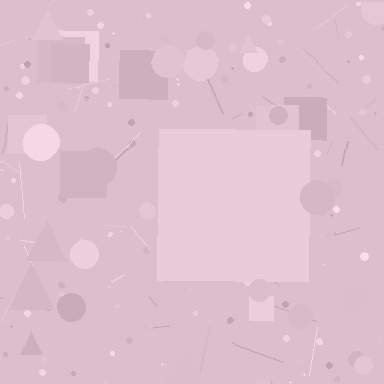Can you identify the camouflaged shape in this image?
The camouflaged shape is a square.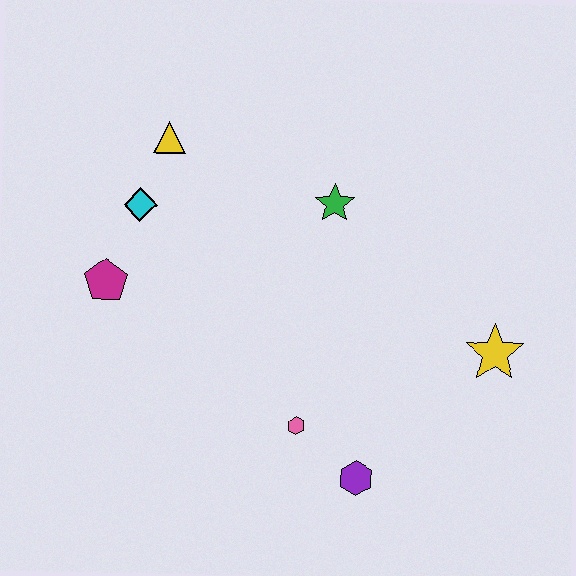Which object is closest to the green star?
The yellow triangle is closest to the green star.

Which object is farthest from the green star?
The purple hexagon is farthest from the green star.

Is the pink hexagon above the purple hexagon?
Yes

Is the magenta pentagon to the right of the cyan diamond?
No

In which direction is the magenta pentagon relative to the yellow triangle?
The magenta pentagon is below the yellow triangle.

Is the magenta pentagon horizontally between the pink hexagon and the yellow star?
No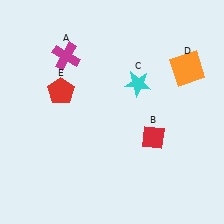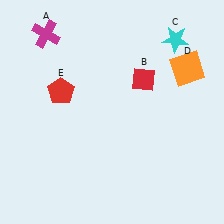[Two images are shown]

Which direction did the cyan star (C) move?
The cyan star (C) moved up.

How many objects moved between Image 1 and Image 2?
3 objects moved between the two images.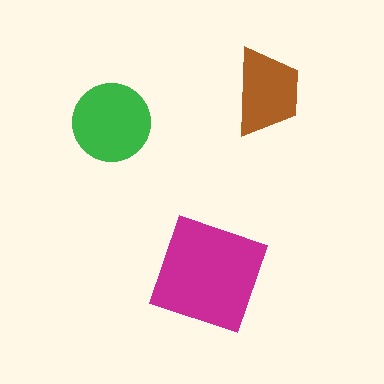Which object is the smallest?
The brown trapezoid.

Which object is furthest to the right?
The brown trapezoid is rightmost.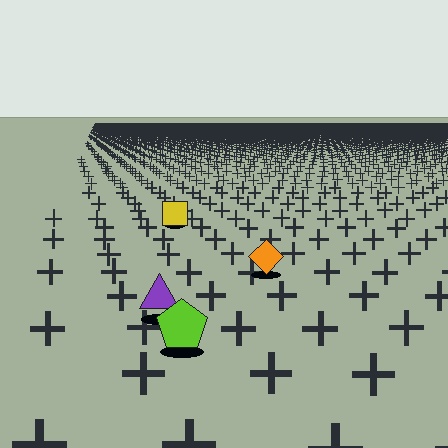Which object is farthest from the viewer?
The yellow square is farthest from the viewer. It appears smaller and the ground texture around it is denser.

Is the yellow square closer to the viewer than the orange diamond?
No. The orange diamond is closer — you can tell from the texture gradient: the ground texture is coarser near it.